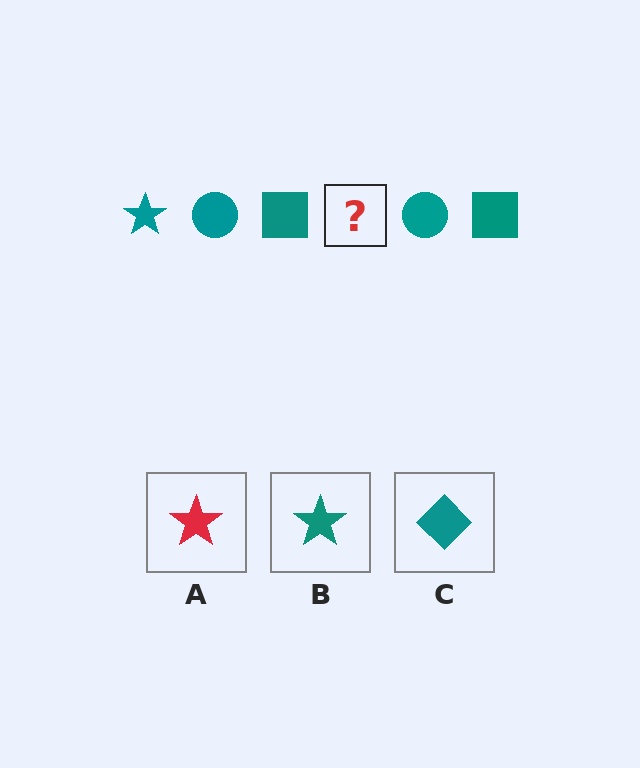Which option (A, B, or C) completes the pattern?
B.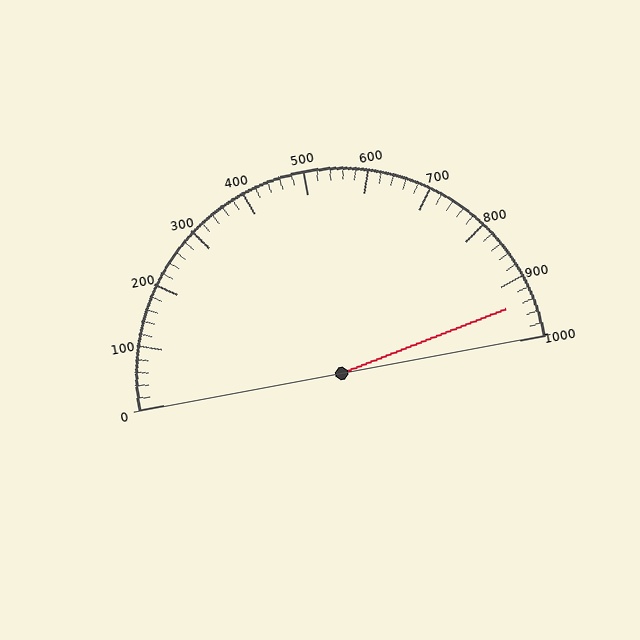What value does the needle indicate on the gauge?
The needle indicates approximately 940.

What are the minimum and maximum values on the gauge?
The gauge ranges from 0 to 1000.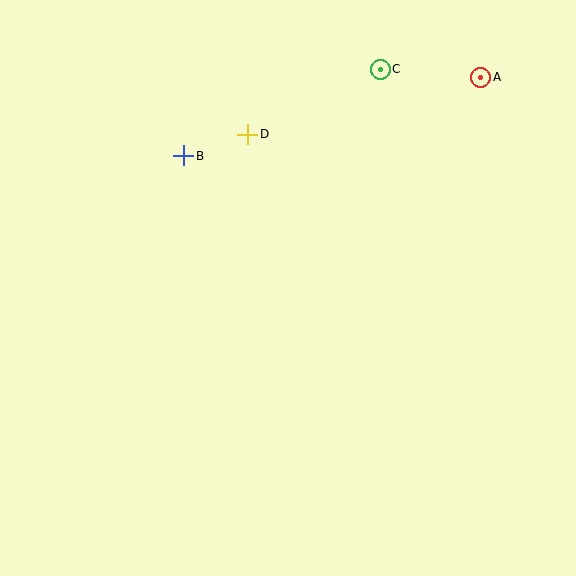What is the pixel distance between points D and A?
The distance between D and A is 240 pixels.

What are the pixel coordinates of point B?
Point B is at (184, 156).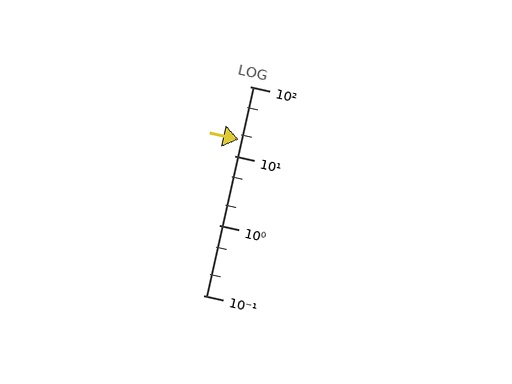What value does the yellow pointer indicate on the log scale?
The pointer indicates approximately 17.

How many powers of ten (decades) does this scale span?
The scale spans 3 decades, from 0.1 to 100.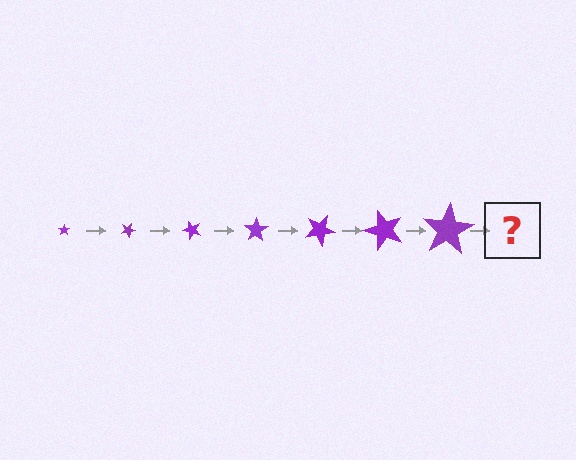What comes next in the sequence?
The next element should be a star, larger than the previous one and rotated 175 degrees from the start.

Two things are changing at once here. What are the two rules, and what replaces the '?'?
The two rules are that the star grows larger each step and it rotates 25 degrees each step. The '?' should be a star, larger than the previous one and rotated 175 degrees from the start.